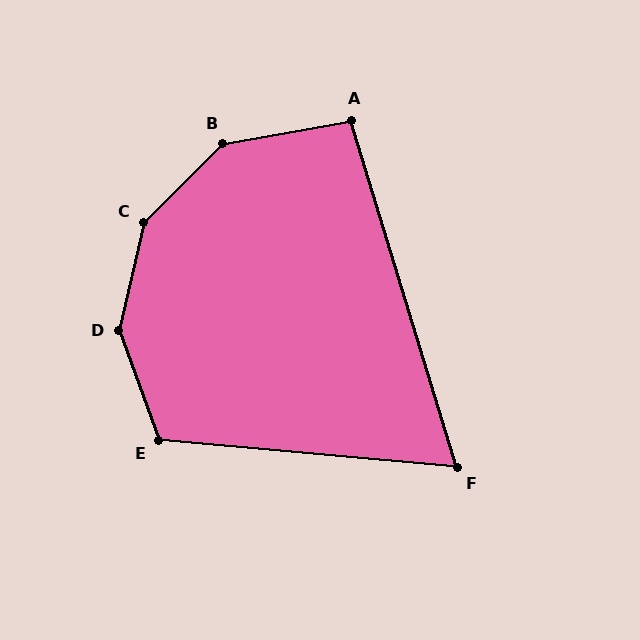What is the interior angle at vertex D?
Approximately 147 degrees (obtuse).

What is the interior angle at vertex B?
Approximately 145 degrees (obtuse).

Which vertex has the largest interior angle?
C, at approximately 148 degrees.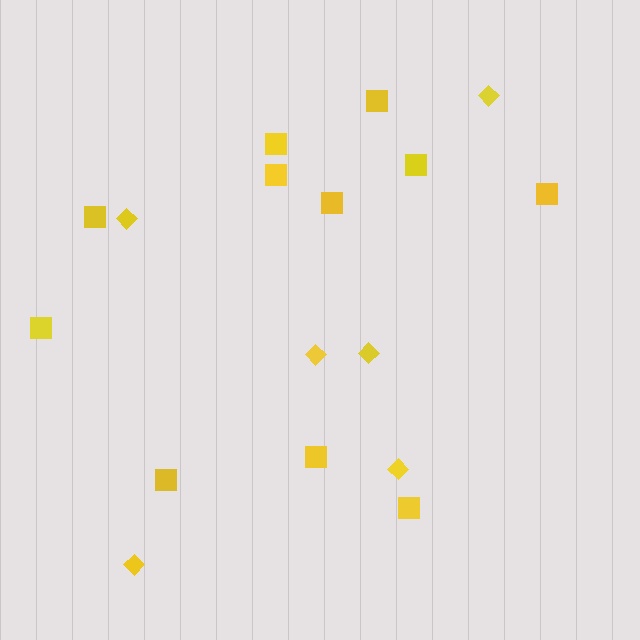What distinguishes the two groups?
There are 2 groups: one group of squares (11) and one group of diamonds (6).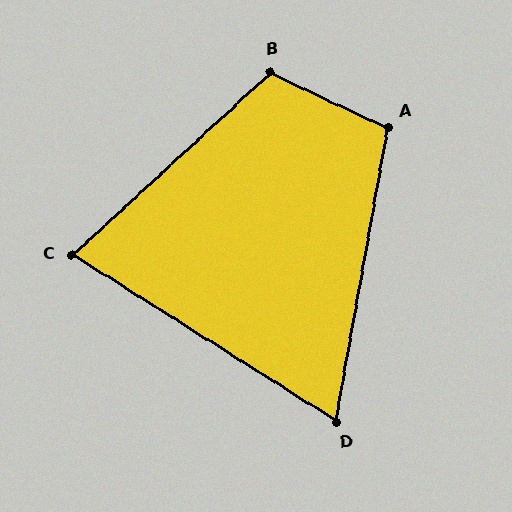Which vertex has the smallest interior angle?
D, at approximately 68 degrees.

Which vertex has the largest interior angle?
B, at approximately 112 degrees.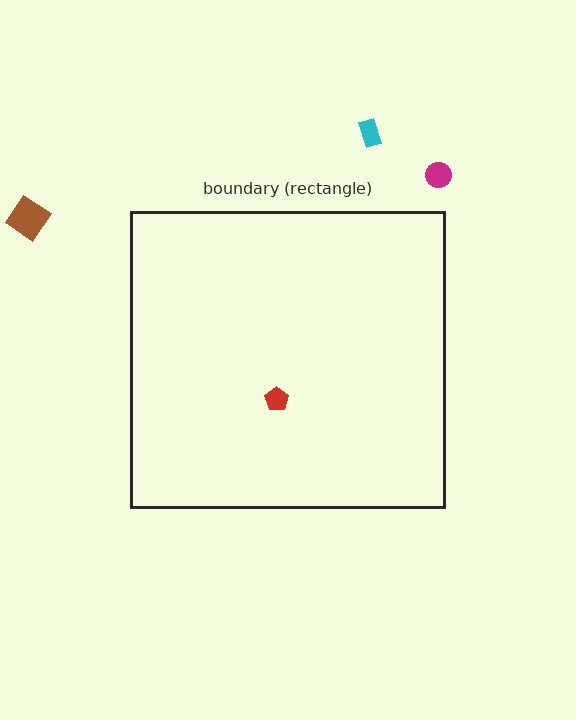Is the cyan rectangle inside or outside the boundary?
Outside.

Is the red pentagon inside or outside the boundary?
Inside.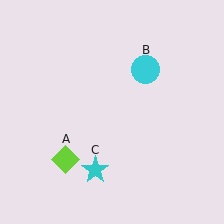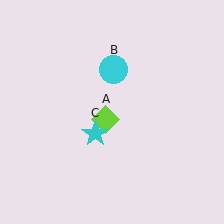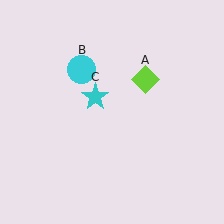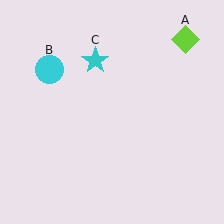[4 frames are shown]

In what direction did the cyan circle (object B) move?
The cyan circle (object B) moved left.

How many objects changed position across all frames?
3 objects changed position: lime diamond (object A), cyan circle (object B), cyan star (object C).